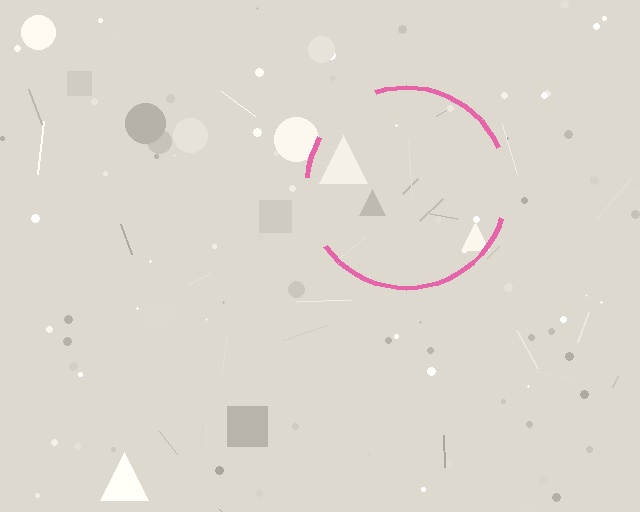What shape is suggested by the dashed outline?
The dashed outline suggests a circle.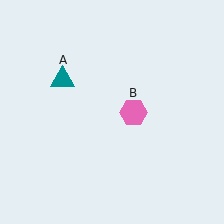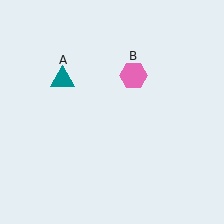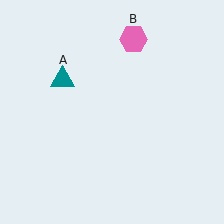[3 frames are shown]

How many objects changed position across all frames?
1 object changed position: pink hexagon (object B).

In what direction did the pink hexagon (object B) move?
The pink hexagon (object B) moved up.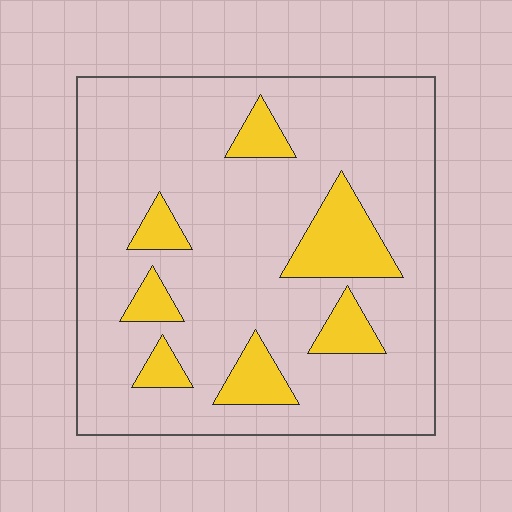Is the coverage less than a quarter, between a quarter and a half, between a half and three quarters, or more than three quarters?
Less than a quarter.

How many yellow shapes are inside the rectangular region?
7.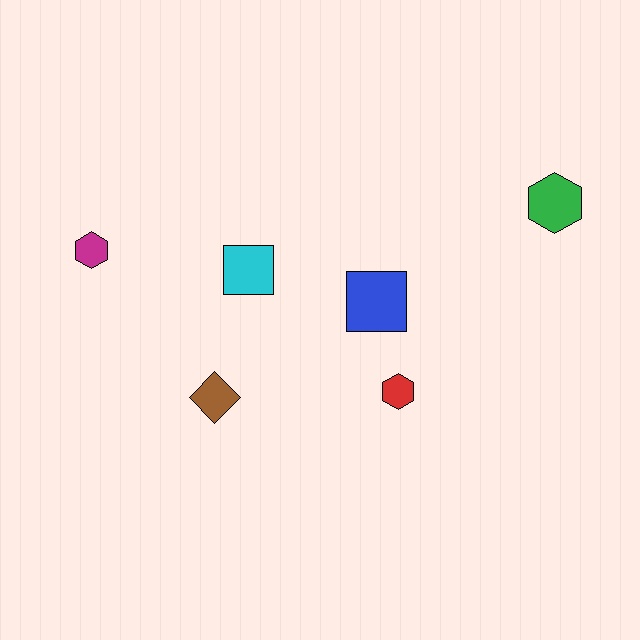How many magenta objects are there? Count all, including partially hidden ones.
There is 1 magenta object.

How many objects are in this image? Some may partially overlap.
There are 6 objects.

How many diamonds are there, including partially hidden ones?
There is 1 diamond.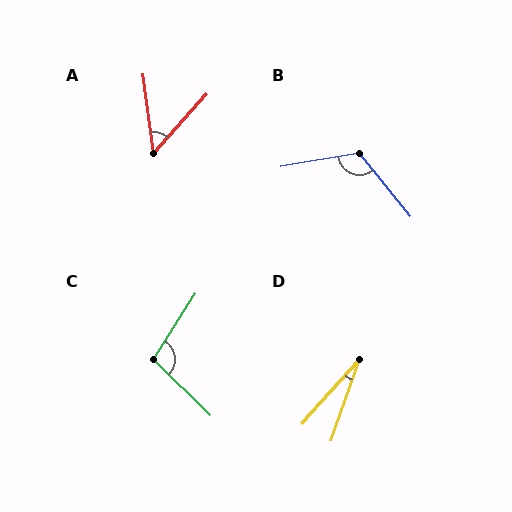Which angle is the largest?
B, at approximately 120 degrees.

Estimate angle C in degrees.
Approximately 102 degrees.